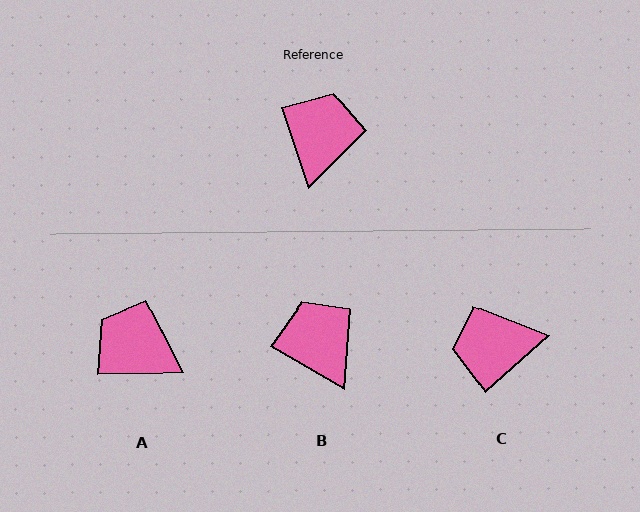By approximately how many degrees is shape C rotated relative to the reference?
Approximately 113 degrees counter-clockwise.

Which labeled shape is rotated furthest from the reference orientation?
C, about 113 degrees away.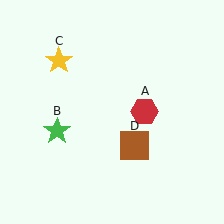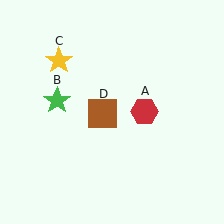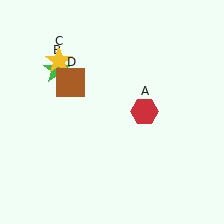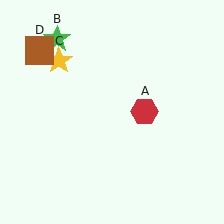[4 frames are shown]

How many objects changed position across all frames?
2 objects changed position: green star (object B), brown square (object D).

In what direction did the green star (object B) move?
The green star (object B) moved up.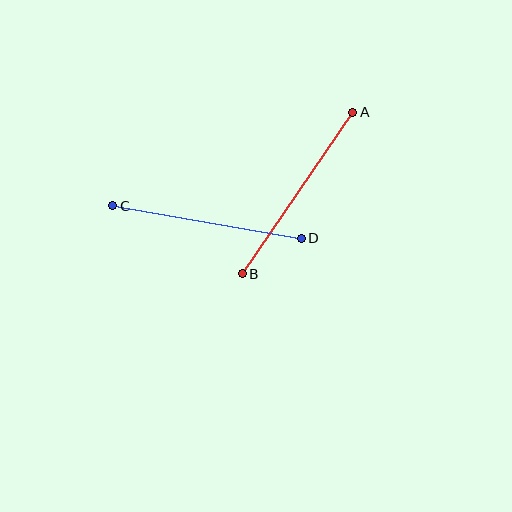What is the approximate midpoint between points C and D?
The midpoint is at approximately (207, 222) pixels.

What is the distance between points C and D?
The distance is approximately 191 pixels.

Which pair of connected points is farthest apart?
Points A and B are farthest apart.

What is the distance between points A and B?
The distance is approximately 196 pixels.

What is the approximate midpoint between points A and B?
The midpoint is at approximately (298, 193) pixels.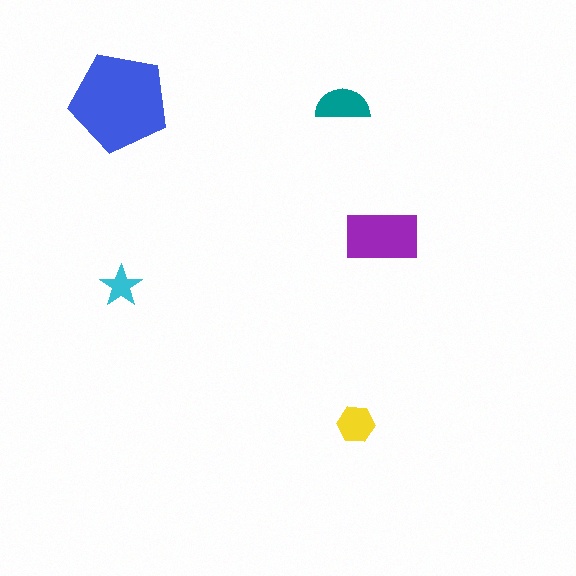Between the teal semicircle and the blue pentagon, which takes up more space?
The blue pentagon.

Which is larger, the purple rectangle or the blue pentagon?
The blue pentagon.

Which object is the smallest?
The cyan star.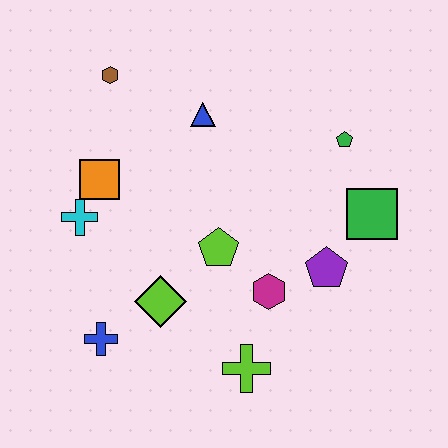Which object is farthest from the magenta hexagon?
The brown hexagon is farthest from the magenta hexagon.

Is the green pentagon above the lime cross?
Yes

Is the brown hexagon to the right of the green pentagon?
No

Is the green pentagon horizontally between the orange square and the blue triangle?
No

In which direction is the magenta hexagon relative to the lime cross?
The magenta hexagon is above the lime cross.